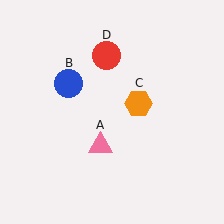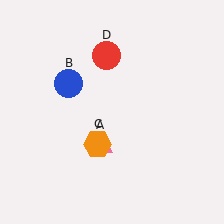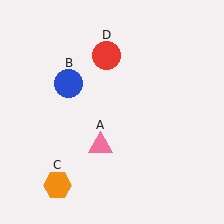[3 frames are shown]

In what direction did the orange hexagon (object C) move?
The orange hexagon (object C) moved down and to the left.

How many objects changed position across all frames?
1 object changed position: orange hexagon (object C).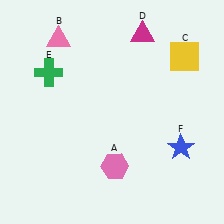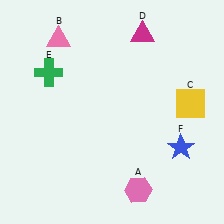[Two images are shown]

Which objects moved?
The objects that moved are: the pink hexagon (A), the yellow square (C).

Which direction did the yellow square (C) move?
The yellow square (C) moved down.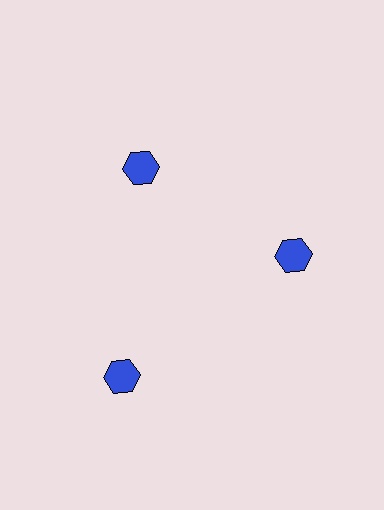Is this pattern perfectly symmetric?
No. The 3 blue hexagons are arranged in a ring, but one element near the 7 o'clock position is pushed outward from the center, breaking the 3-fold rotational symmetry.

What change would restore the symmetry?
The symmetry would be restored by moving it inward, back onto the ring so that all 3 hexagons sit at equal angles and equal distance from the center.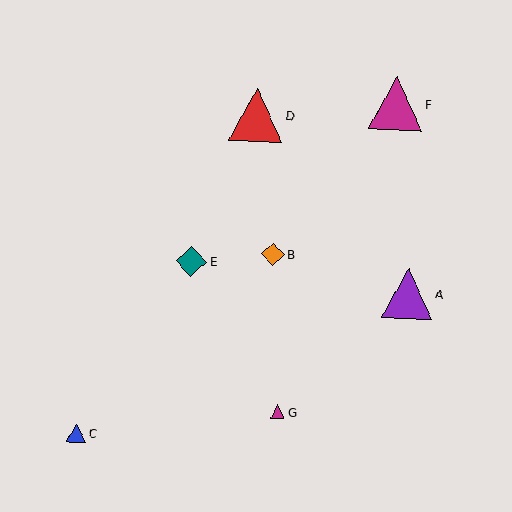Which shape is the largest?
The red triangle (labeled D) is the largest.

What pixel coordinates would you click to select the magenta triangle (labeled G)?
Click at (278, 412) to select the magenta triangle G.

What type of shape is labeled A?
Shape A is a purple triangle.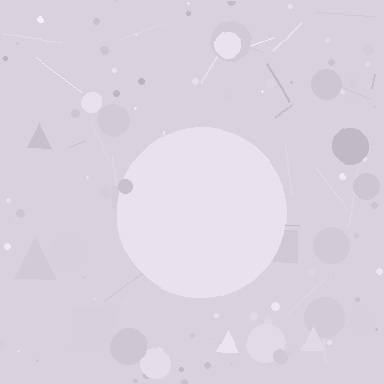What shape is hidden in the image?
A circle is hidden in the image.